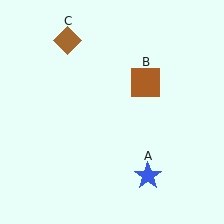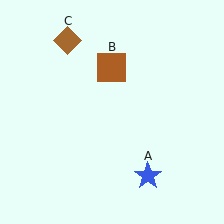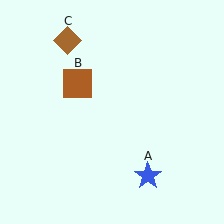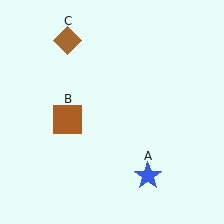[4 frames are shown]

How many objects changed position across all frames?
1 object changed position: brown square (object B).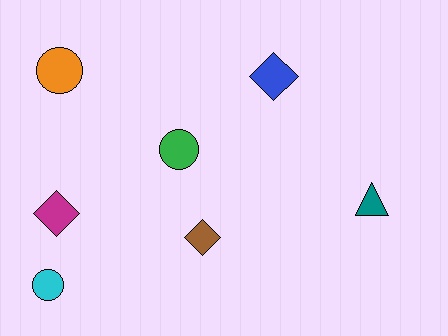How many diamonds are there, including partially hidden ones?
There are 3 diamonds.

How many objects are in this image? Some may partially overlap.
There are 7 objects.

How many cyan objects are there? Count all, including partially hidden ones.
There is 1 cyan object.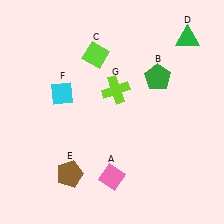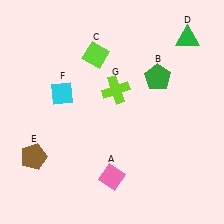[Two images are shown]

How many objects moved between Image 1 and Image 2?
1 object moved between the two images.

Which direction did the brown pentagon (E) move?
The brown pentagon (E) moved left.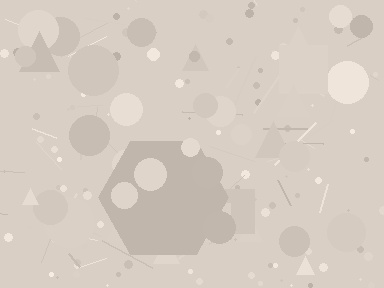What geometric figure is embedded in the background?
A hexagon is embedded in the background.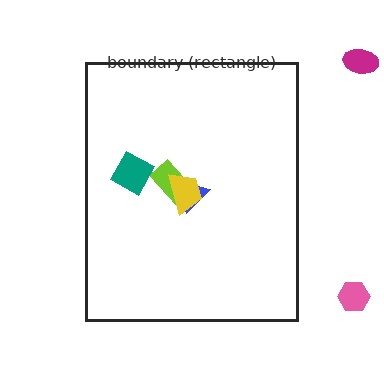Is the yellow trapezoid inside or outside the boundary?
Inside.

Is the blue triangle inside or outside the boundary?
Inside.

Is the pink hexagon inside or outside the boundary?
Outside.